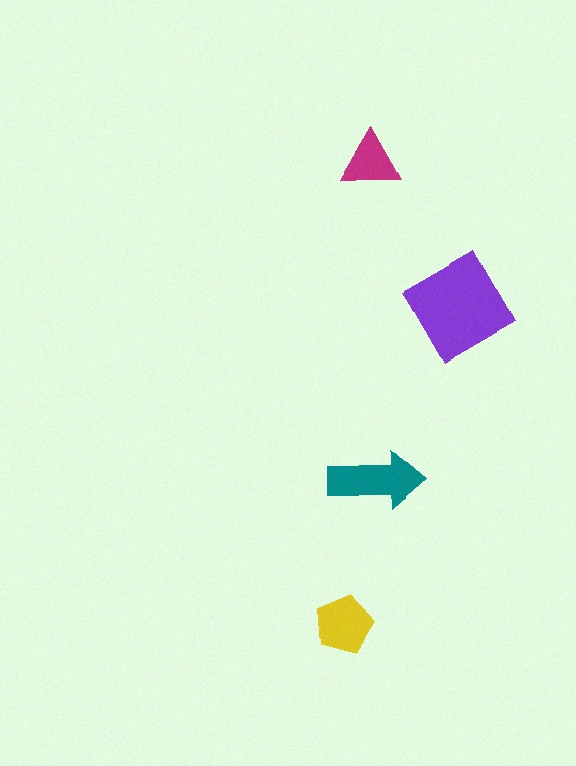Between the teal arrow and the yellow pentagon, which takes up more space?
The teal arrow.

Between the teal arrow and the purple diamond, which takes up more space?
The purple diamond.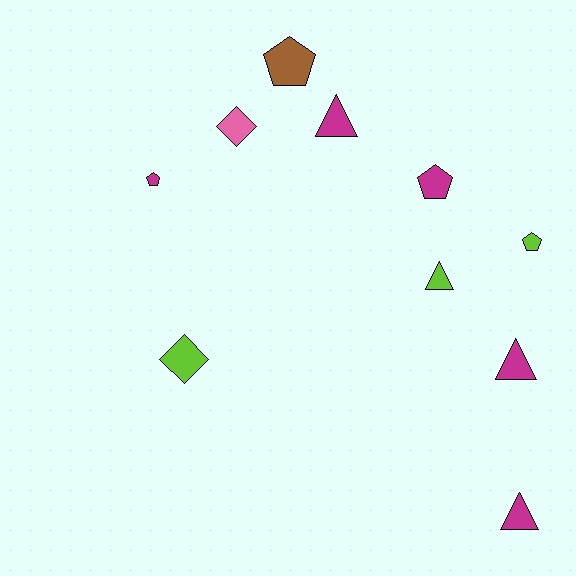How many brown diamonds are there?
There are no brown diamonds.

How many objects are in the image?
There are 10 objects.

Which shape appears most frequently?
Pentagon, with 4 objects.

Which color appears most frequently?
Magenta, with 5 objects.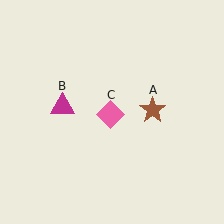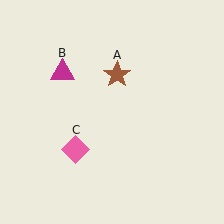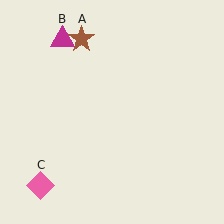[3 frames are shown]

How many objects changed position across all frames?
3 objects changed position: brown star (object A), magenta triangle (object B), pink diamond (object C).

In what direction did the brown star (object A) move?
The brown star (object A) moved up and to the left.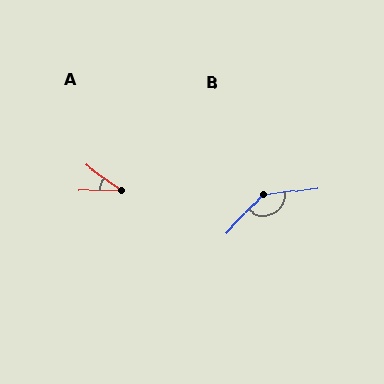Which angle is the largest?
B, at approximately 139 degrees.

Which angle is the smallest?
A, at approximately 37 degrees.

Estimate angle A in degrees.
Approximately 37 degrees.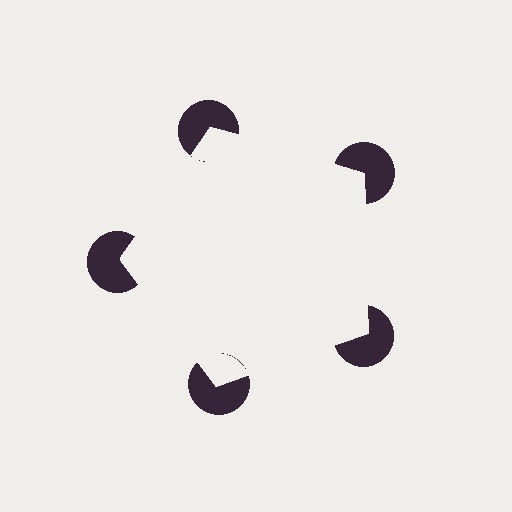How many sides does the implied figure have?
5 sides.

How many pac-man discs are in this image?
There are 5 — one at each vertex of the illusory pentagon.